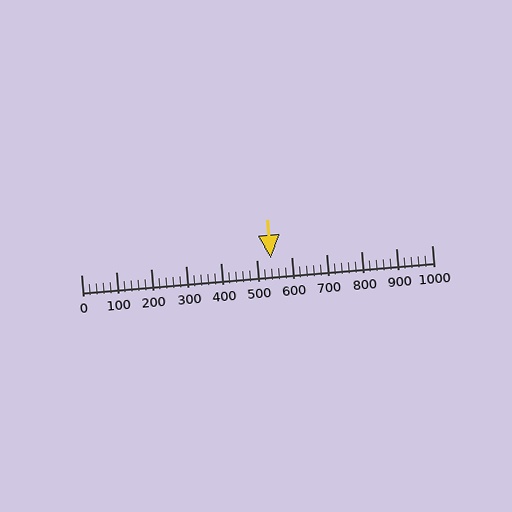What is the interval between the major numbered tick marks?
The major tick marks are spaced 100 units apart.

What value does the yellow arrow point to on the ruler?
The yellow arrow points to approximately 541.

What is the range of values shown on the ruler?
The ruler shows values from 0 to 1000.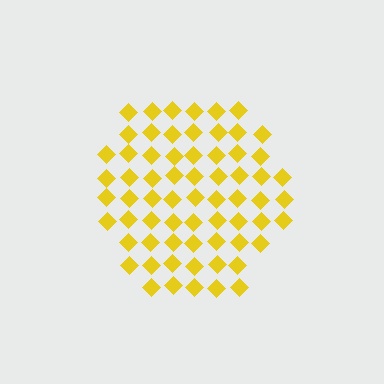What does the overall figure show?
The overall figure shows a hexagon.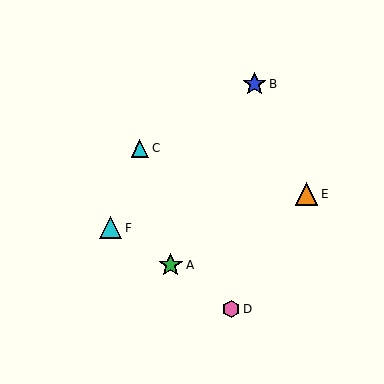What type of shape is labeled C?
Shape C is a cyan triangle.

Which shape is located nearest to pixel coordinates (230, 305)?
The pink hexagon (labeled D) at (231, 309) is nearest to that location.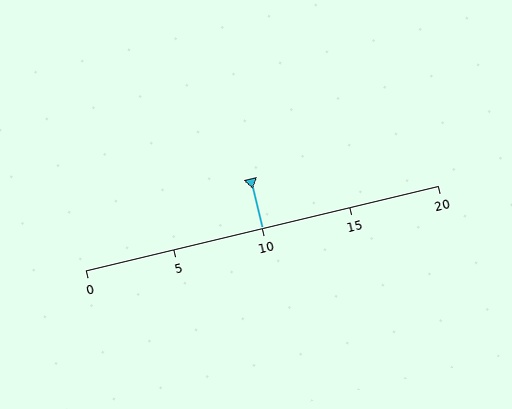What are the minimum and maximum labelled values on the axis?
The axis runs from 0 to 20.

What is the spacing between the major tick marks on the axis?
The major ticks are spaced 5 apart.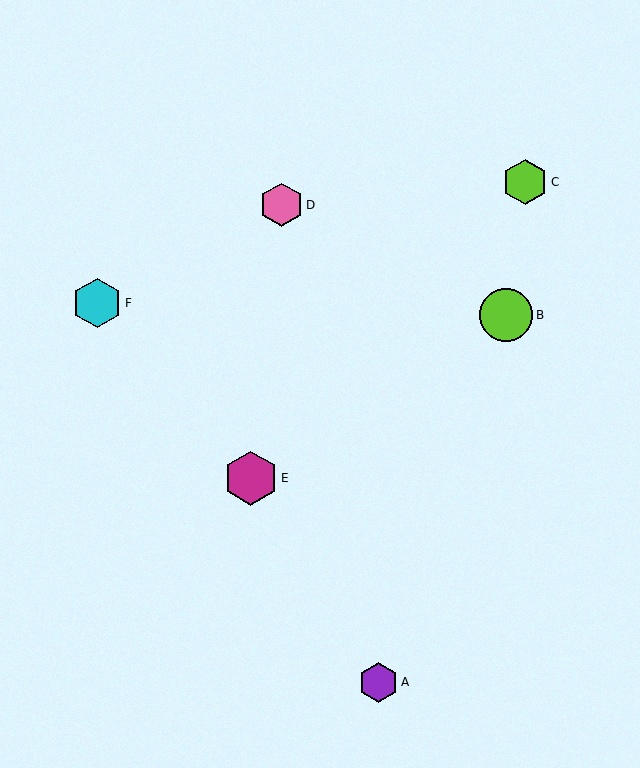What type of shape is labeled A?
Shape A is a purple hexagon.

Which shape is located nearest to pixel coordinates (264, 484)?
The magenta hexagon (labeled E) at (251, 478) is nearest to that location.